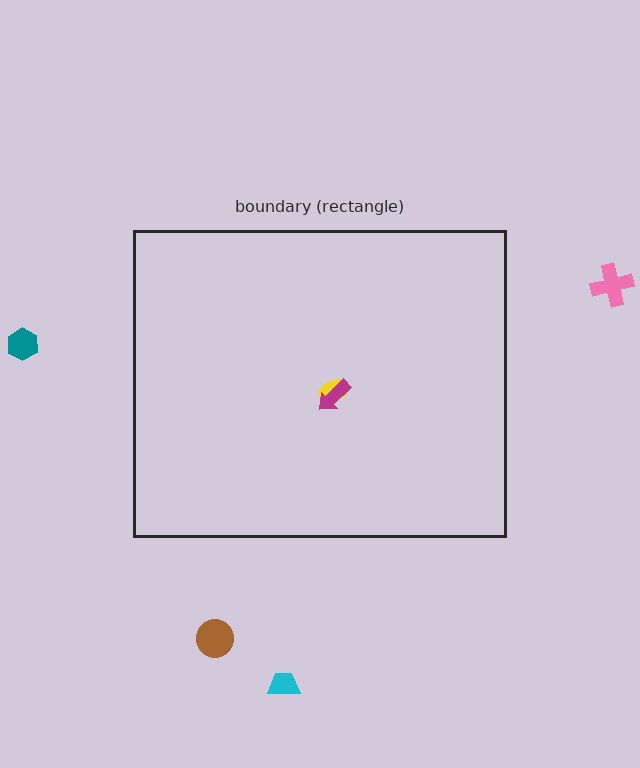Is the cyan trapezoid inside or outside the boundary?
Outside.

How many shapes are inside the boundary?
2 inside, 4 outside.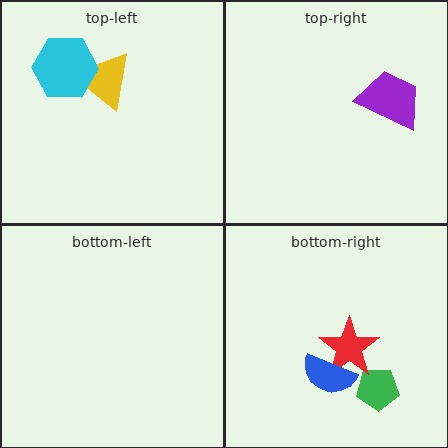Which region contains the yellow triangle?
The top-left region.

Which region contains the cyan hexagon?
The top-left region.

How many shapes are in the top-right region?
1.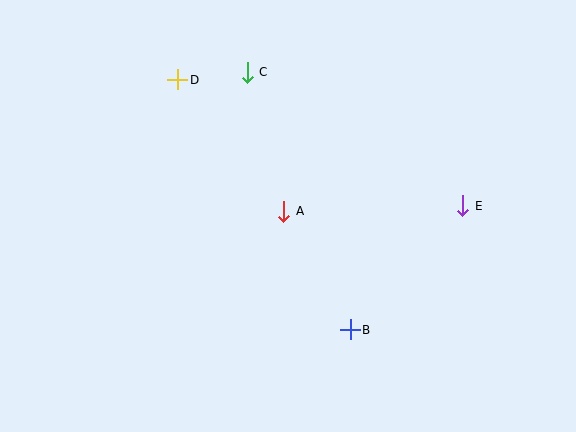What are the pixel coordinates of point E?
Point E is at (463, 206).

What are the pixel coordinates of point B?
Point B is at (350, 330).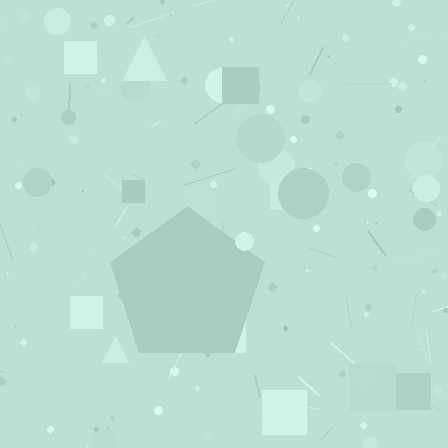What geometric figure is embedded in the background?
A pentagon is embedded in the background.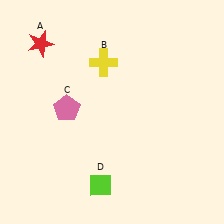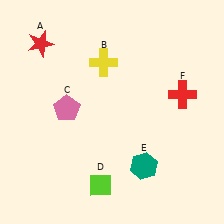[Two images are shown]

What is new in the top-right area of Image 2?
A red cross (F) was added in the top-right area of Image 2.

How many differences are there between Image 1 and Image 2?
There are 2 differences between the two images.